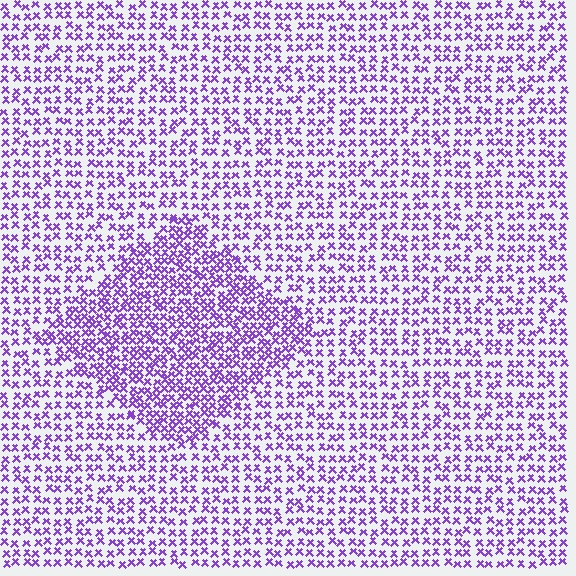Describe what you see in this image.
The image contains small purple elements arranged at two different densities. A diamond-shaped region is visible where the elements are more densely packed than the surrounding area.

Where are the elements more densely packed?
The elements are more densely packed inside the diamond boundary.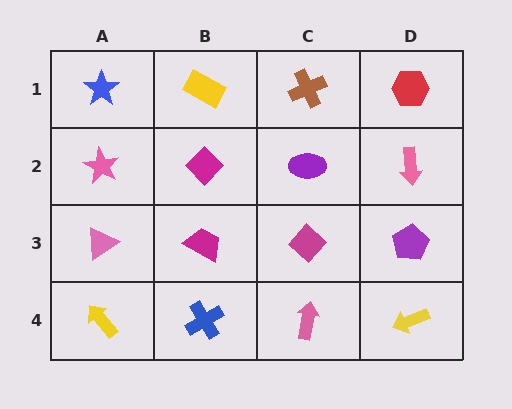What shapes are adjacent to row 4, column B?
A magenta trapezoid (row 3, column B), a yellow arrow (row 4, column A), a pink arrow (row 4, column C).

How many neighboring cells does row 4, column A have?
2.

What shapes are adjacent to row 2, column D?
A red hexagon (row 1, column D), a purple pentagon (row 3, column D), a purple ellipse (row 2, column C).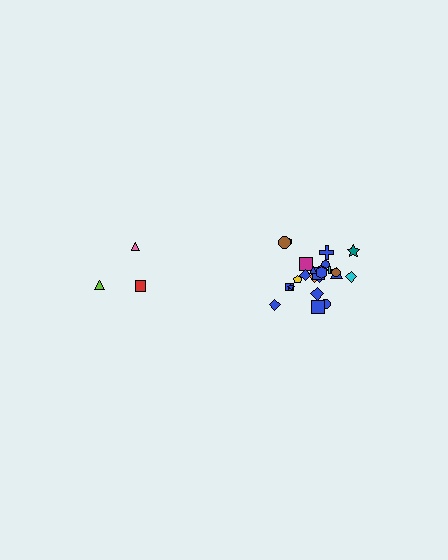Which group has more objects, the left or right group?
The right group.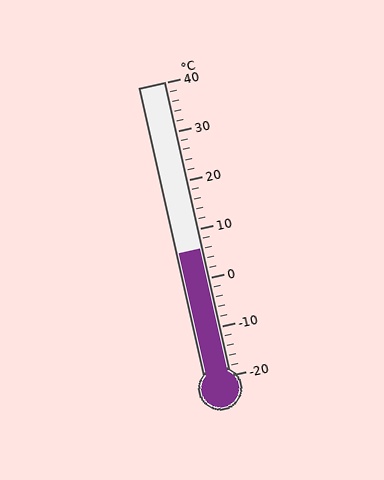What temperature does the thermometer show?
The thermometer shows approximately 6°C.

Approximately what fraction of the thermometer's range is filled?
The thermometer is filled to approximately 45% of its range.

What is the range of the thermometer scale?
The thermometer scale ranges from -20°C to 40°C.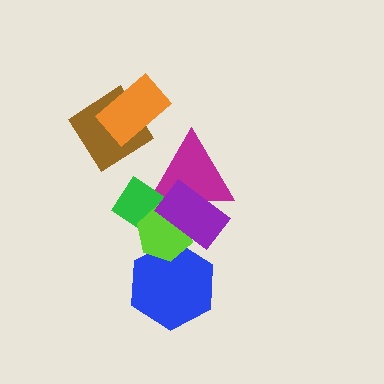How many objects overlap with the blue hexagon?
1 object overlaps with the blue hexagon.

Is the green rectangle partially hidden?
Yes, it is partially covered by another shape.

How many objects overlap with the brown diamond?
1 object overlaps with the brown diamond.